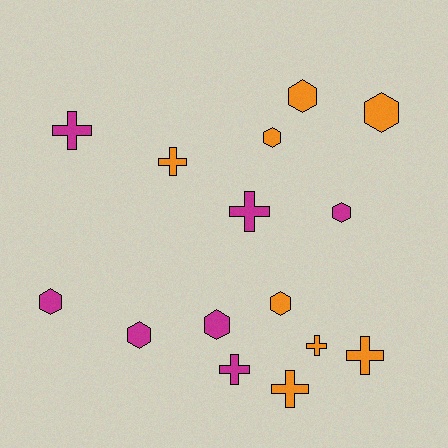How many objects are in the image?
There are 15 objects.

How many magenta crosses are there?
There are 3 magenta crosses.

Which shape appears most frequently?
Hexagon, with 8 objects.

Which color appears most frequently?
Orange, with 8 objects.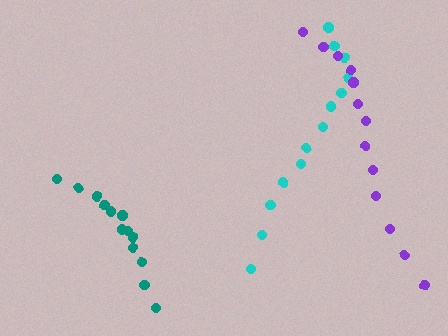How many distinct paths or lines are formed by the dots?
There are 3 distinct paths.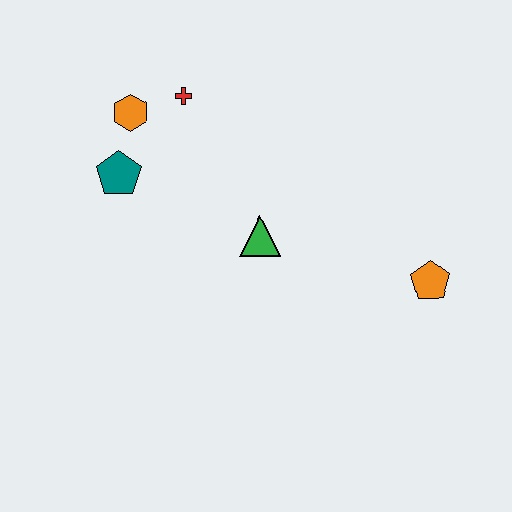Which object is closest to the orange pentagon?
The green triangle is closest to the orange pentagon.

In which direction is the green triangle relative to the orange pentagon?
The green triangle is to the left of the orange pentagon.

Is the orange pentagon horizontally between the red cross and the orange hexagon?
No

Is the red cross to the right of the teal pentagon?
Yes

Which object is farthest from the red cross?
The orange pentagon is farthest from the red cross.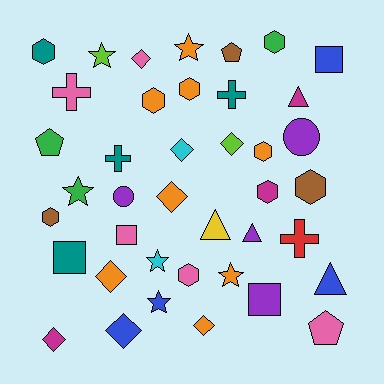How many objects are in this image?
There are 40 objects.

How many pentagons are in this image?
There are 3 pentagons.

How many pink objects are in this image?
There are 5 pink objects.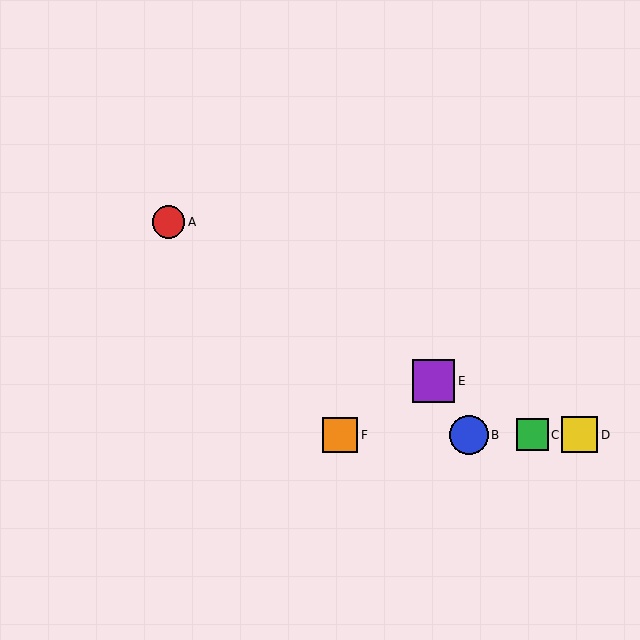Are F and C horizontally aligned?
Yes, both are at y≈435.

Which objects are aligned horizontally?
Objects B, C, D, F are aligned horizontally.